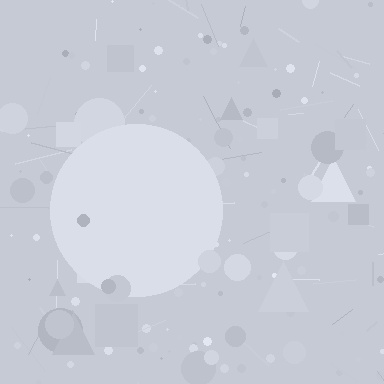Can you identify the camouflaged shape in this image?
The camouflaged shape is a circle.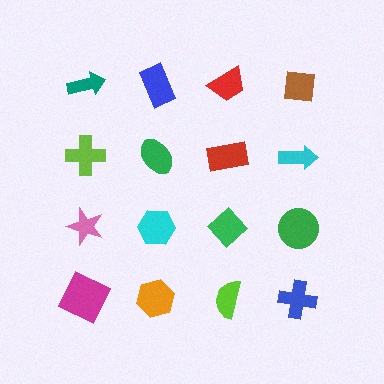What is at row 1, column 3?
A red trapezoid.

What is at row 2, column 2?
A green ellipse.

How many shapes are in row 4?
4 shapes.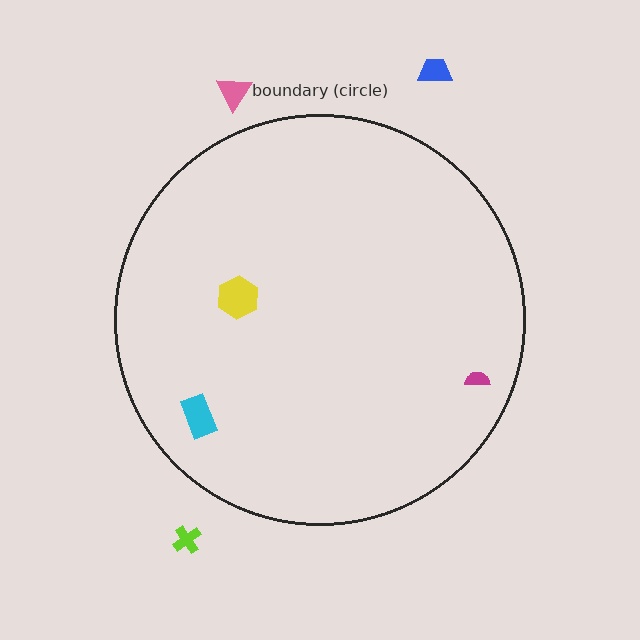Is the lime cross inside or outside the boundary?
Outside.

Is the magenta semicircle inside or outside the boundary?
Inside.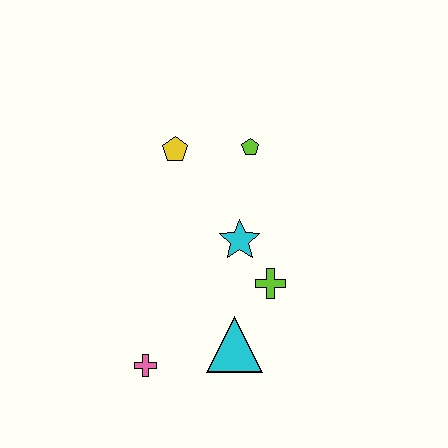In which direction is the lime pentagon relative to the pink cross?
The lime pentagon is above the pink cross.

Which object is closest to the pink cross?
The cyan triangle is closest to the pink cross.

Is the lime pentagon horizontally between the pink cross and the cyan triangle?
No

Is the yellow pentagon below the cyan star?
No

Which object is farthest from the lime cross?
The yellow pentagon is farthest from the lime cross.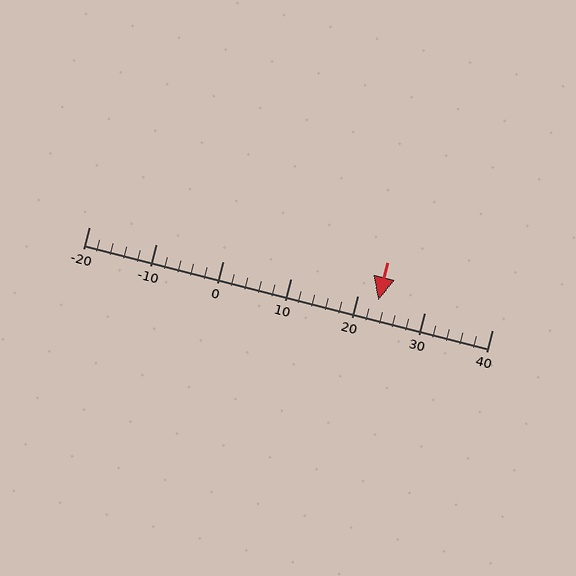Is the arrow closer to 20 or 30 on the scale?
The arrow is closer to 20.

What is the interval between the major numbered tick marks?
The major tick marks are spaced 10 units apart.